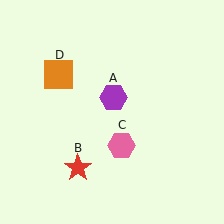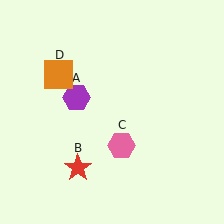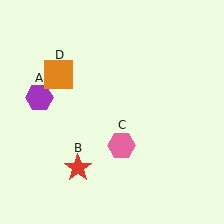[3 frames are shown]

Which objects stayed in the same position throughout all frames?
Red star (object B) and pink hexagon (object C) and orange square (object D) remained stationary.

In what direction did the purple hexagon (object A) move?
The purple hexagon (object A) moved left.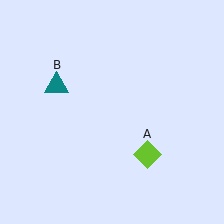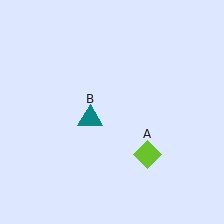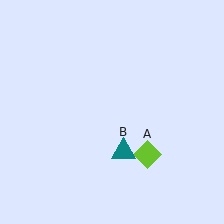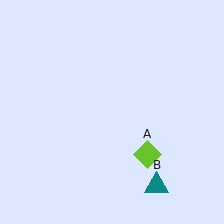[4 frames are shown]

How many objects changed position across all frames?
1 object changed position: teal triangle (object B).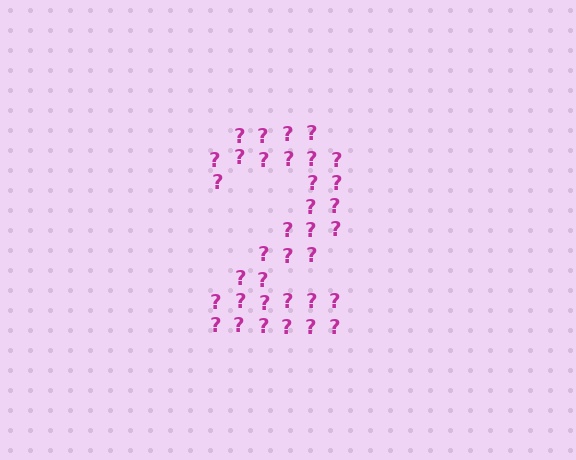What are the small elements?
The small elements are question marks.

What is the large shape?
The large shape is the digit 2.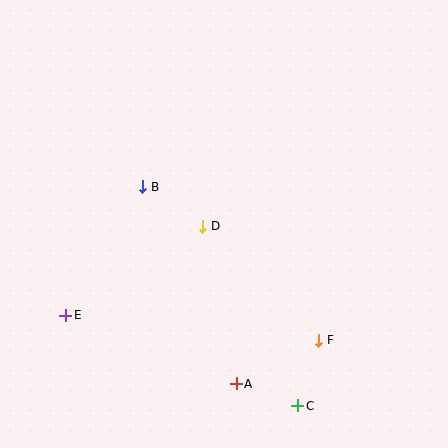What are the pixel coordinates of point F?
Point F is at (319, 340).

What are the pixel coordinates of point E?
Point E is at (66, 315).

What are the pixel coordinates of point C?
Point C is at (298, 406).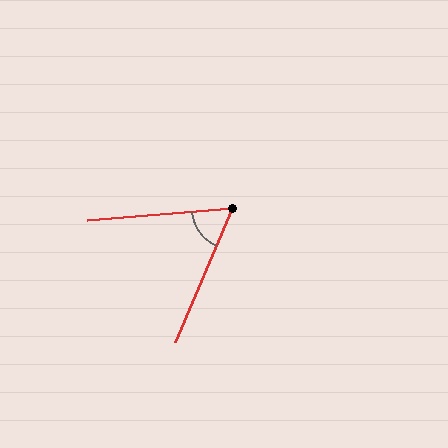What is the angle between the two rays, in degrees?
Approximately 62 degrees.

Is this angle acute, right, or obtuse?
It is acute.